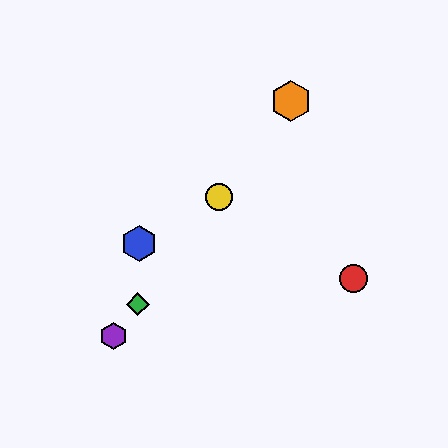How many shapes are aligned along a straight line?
4 shapes (the green diamond, the yellow circle, the purple hexagon, the orange hexagon) are aligned along a straight line.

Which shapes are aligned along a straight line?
The green diamond, the yellow circle, the purple hexagon, the orange hexagon are aligned along a straight line.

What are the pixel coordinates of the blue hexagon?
The blue hexagon is at (139, 243).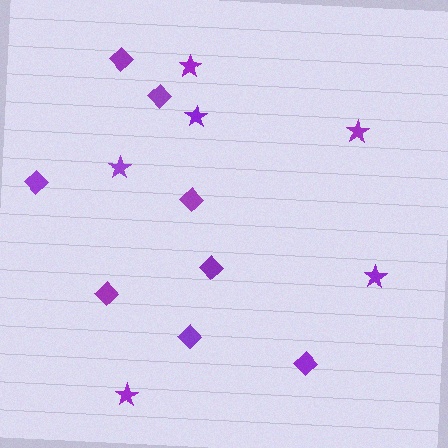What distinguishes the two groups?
There are 2 groups: one group of stars (6) and one group of diamonds (8).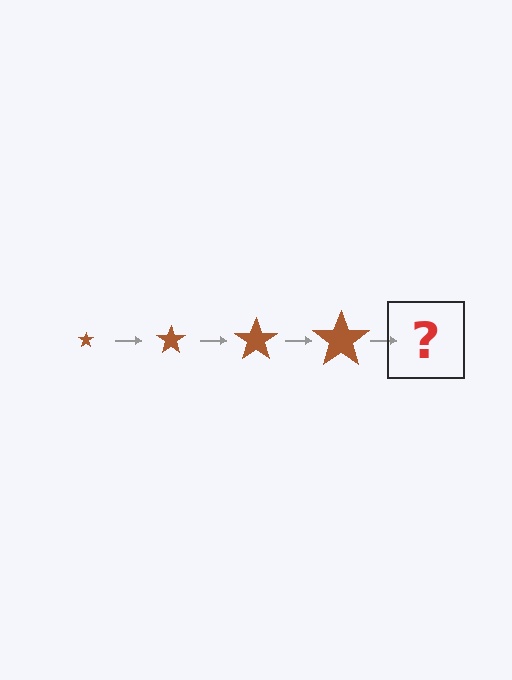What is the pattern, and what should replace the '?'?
The pattern is that the star gets progressively larger each step. The '?' should be a brown star, larger than the previous one.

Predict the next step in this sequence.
The next step is a brown star, larger than the previous one.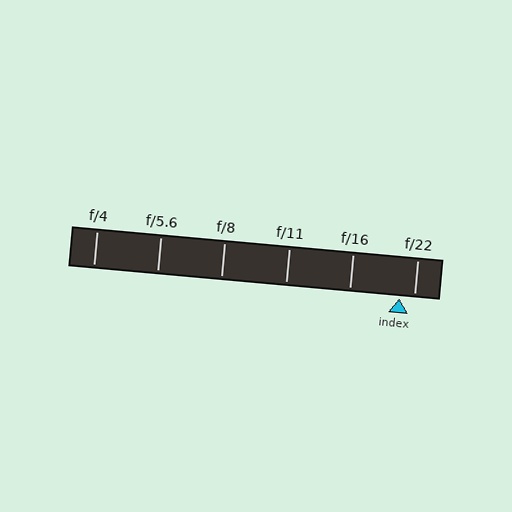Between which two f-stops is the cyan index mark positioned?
The index mark is between f/16 and f/22.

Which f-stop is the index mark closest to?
The index mark is closest to f/22.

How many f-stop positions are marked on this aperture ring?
There are 6 f-stop positions marked.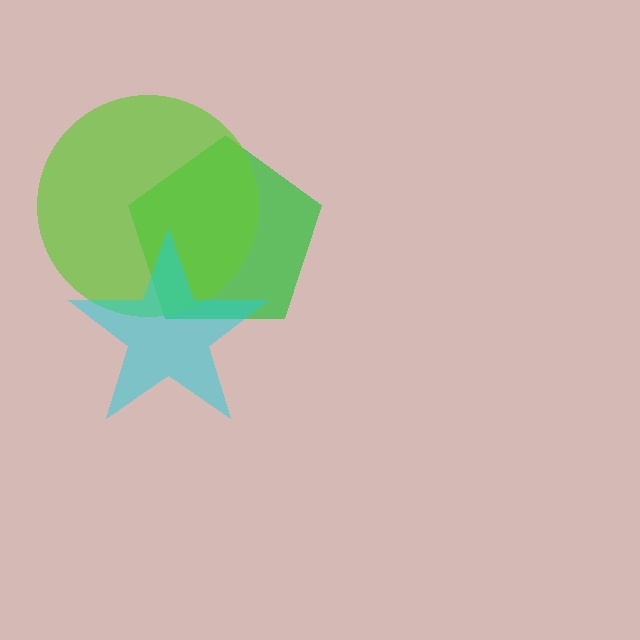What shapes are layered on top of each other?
The layered shapes are: a green pentagon, a lime circle, a cyan star.